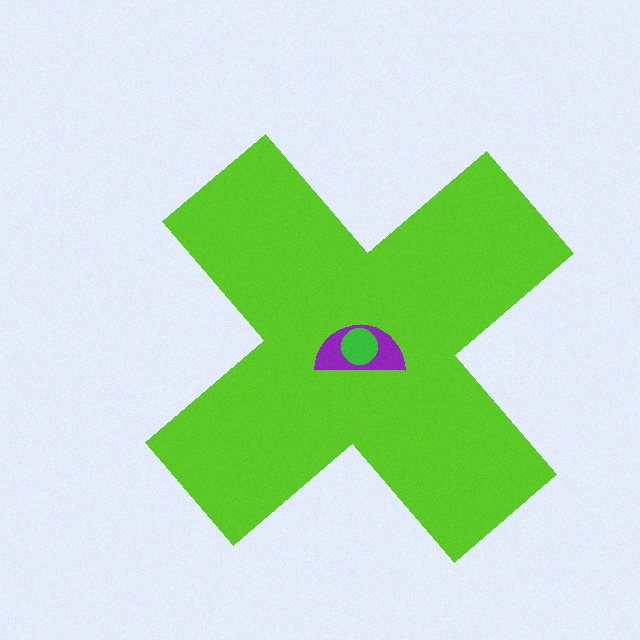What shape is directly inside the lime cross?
The purple semicircle.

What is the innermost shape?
The green circle.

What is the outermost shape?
The lime cross.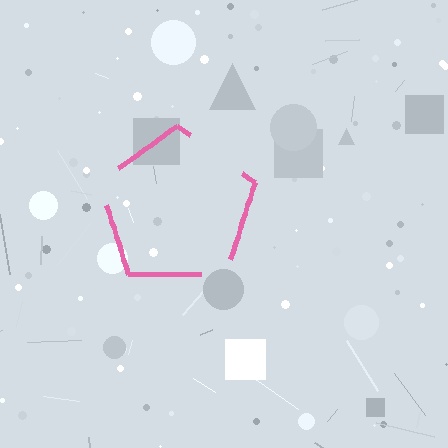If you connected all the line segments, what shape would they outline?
They would outline a pentagon.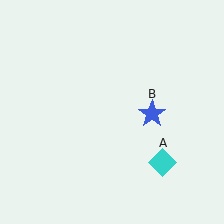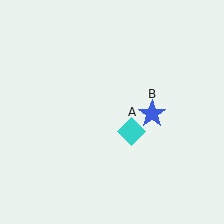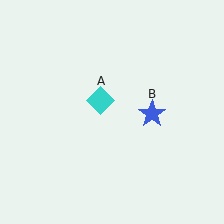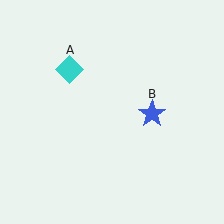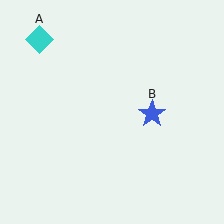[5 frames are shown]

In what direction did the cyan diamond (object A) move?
The cyan diamond (object A) moved up and to the left.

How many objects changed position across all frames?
1 object changed position: cyan diamond (object A).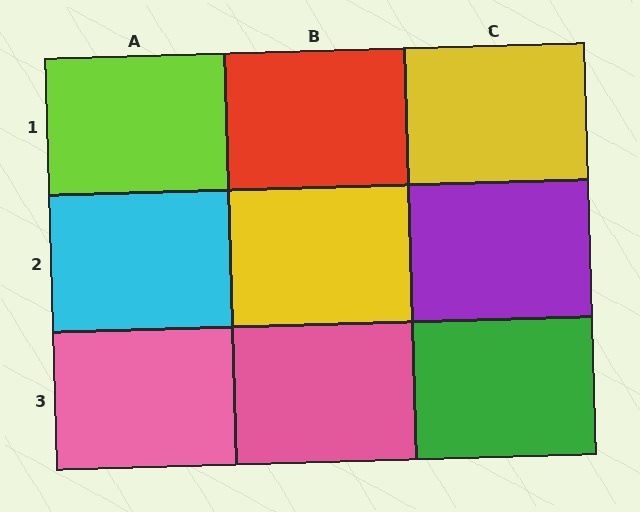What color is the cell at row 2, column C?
Purple.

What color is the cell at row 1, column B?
Red.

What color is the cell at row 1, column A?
Lime.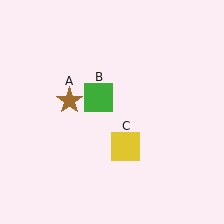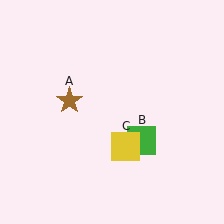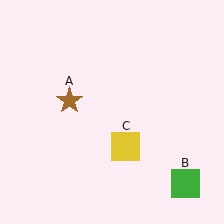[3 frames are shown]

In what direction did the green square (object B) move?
The green square (object B) moved down and to the right.